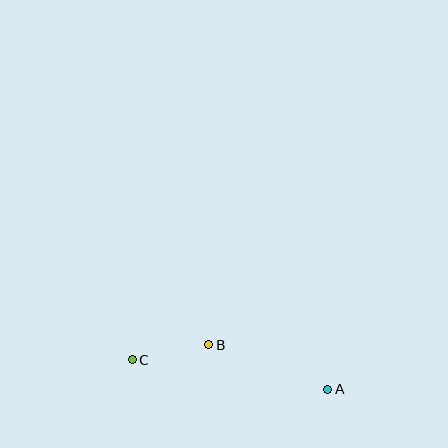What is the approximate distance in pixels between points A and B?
The distance between A and B is approximately 127 pixels.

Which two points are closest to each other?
Points B and C are closest to each other.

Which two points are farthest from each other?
Points A and C are farthest from each other.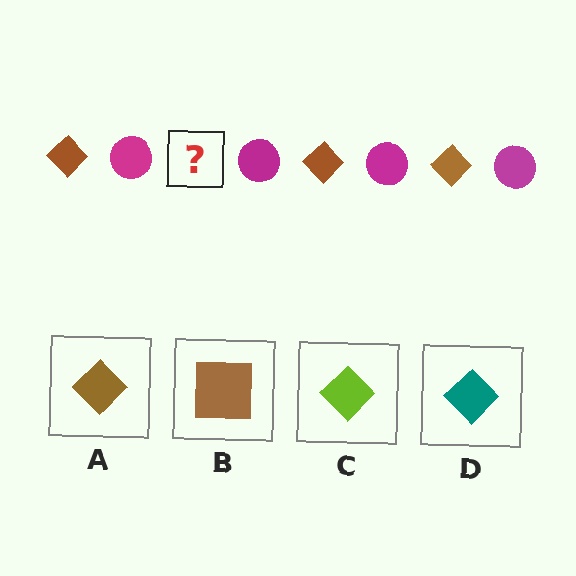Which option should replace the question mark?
Option A.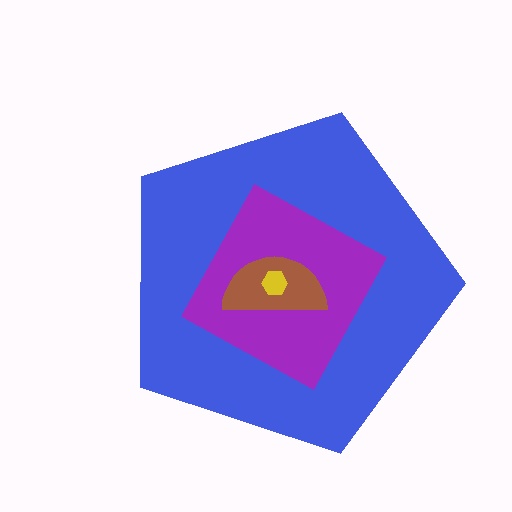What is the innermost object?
The yellow hexagon.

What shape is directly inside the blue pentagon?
The purple square.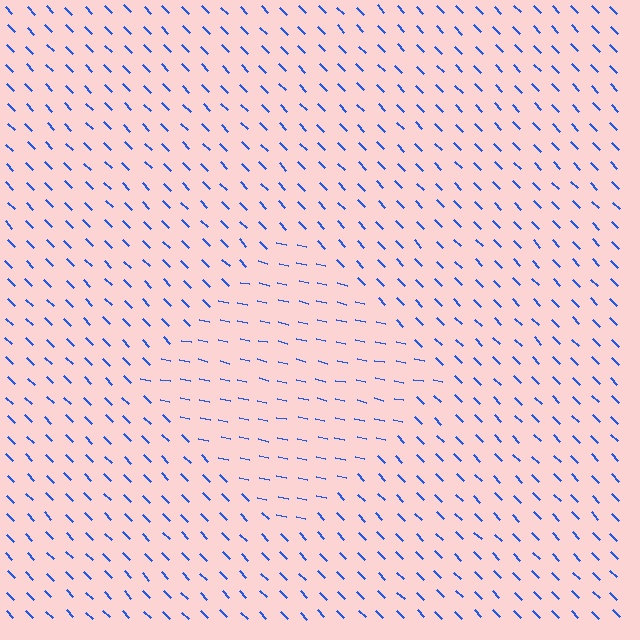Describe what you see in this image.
The image is filled with small blue line segments. A diamond region in the image has lines oriented differently from the surrounding lines, creating a visible texture boundary.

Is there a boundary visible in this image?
Yes, there is a texture boundary formed by a change in line orientation.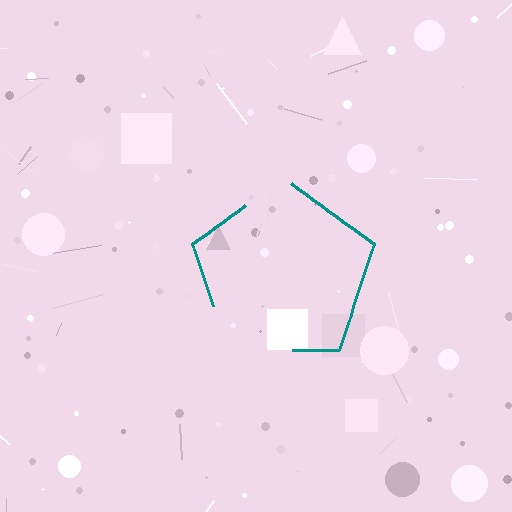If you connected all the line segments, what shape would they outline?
They would outline a pentagon.